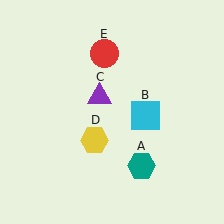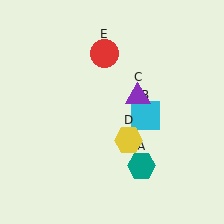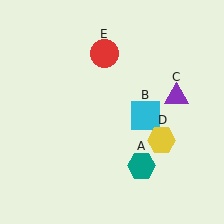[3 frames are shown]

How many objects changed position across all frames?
2 objects changed position: purple triangle (object C), yellow hexagon (object D).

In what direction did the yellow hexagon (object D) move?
The yellow hexagon (object D) moved right.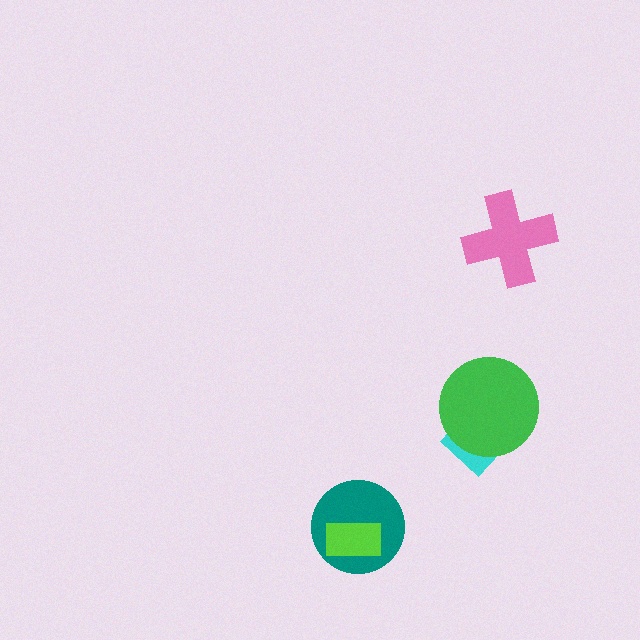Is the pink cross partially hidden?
No, no other shape covers it.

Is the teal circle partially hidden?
Yes, it is partially covered by another shape.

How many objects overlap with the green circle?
1 object overlaps with the green circle.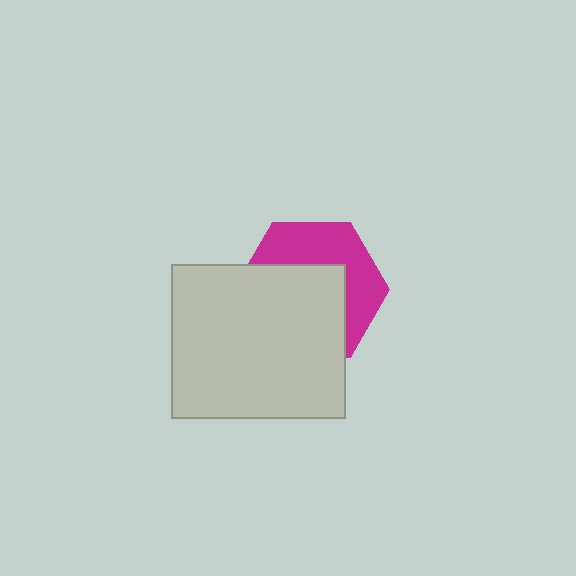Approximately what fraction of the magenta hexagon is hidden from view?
Roughly 57% of the magenta hexagon is hidden behind the light gray rectangle.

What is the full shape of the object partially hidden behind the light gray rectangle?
The partially hidden object is a magenta hexagon.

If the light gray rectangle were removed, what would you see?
You would see the complete magenta hexagon.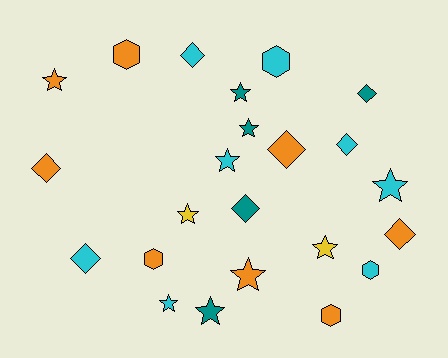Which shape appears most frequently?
Star, with 10 objects.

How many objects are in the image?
There are 23 objects.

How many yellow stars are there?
There are 2 yellow stars.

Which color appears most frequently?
Cyan, with 8 objects.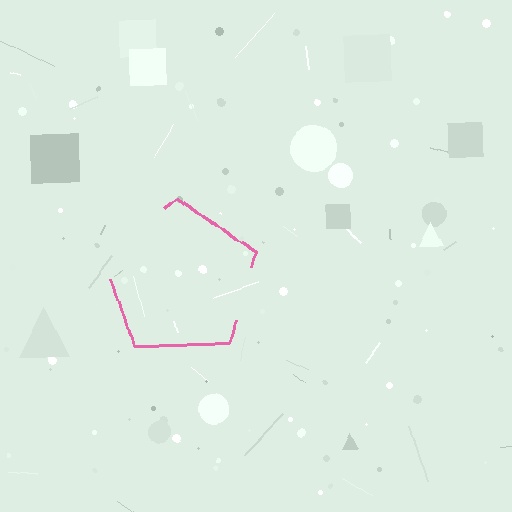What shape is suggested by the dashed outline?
The dashed outline suggests a pentagon.